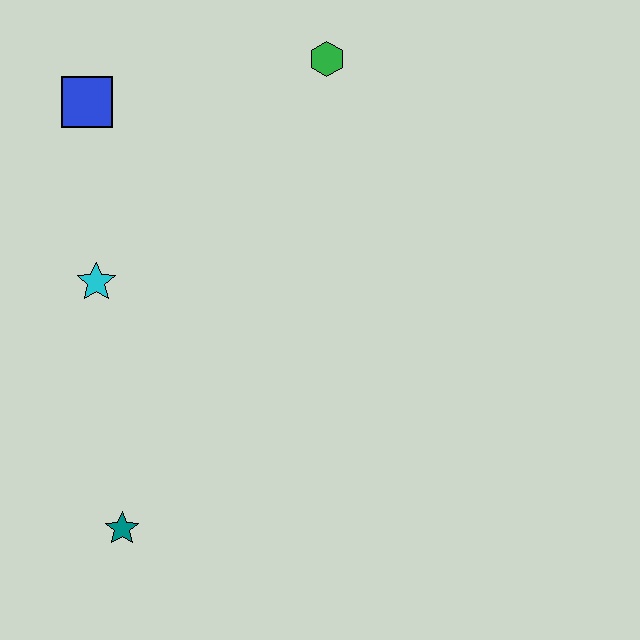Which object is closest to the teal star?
The cyan star is closest to the teal star.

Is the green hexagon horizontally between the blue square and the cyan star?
No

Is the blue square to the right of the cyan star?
No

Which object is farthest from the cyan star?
The green hexagon is farthest from the cyan star.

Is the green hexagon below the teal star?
No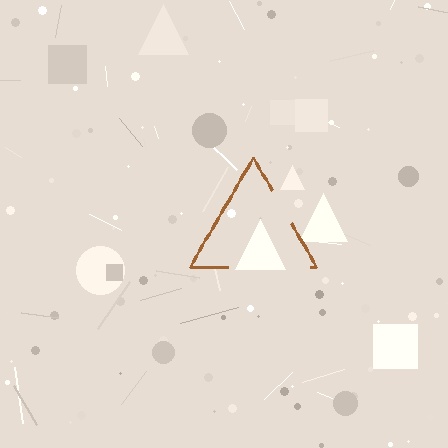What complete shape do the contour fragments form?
The contour fragments form a triangle.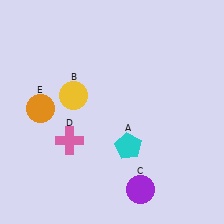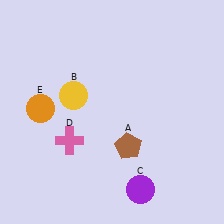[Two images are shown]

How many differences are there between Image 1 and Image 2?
There is 1 difference between the two images.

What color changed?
The pentagon (A) changed from cyan in Image 1 to brown in Image 2.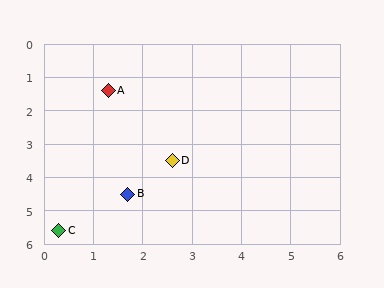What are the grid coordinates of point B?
Point B is at approximately (1.7, 4.5).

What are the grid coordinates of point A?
Point A is at approximately (1.3, 1.4).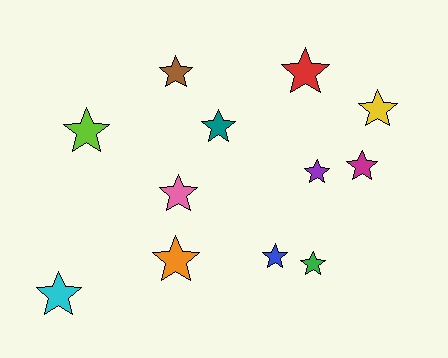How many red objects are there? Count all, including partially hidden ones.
There is 1 red object.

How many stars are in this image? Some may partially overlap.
There are 12 stars.